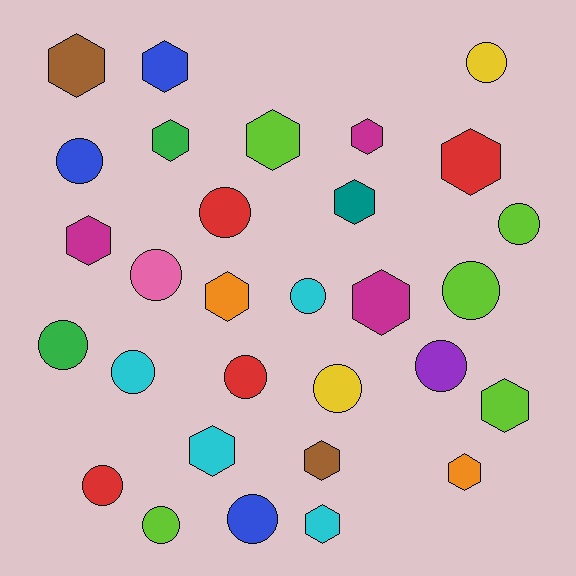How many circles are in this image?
There are 15 circles.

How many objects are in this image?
There are 30 objects.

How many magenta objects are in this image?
There are 3 magenta objects.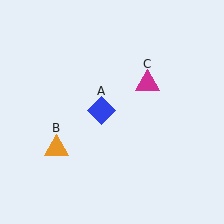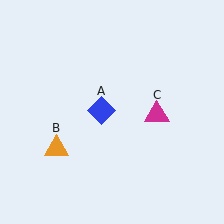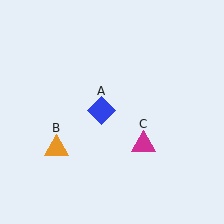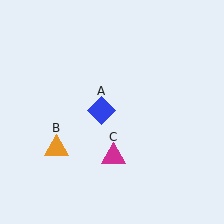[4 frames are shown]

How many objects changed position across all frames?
1 object changed position: magenta triangle (object C).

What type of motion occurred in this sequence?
The magenta triangle (object C) rotated clockwise around the center of the scene.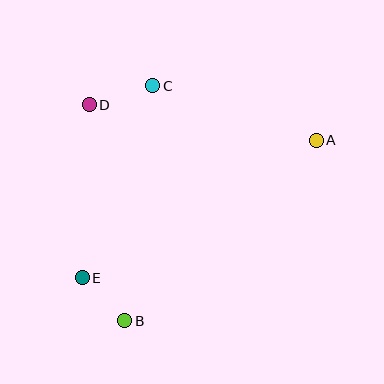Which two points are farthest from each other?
Points A and E are farthest from each other.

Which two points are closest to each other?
Points B and E are closest to each other.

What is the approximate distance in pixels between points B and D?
The distance between B and D is approximately 219 pixels.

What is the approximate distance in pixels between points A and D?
The distance between A and D is approximately 229 pixels.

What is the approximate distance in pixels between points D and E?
The distance between D and E is approximately 173 pixels.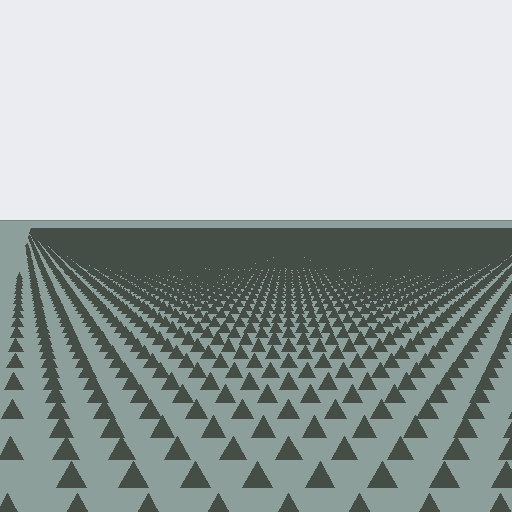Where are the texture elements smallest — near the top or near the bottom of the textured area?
Near the top.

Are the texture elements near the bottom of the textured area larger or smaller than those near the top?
Larger. Near the bottom, elements are closer to the viewer and appear at a bigger on-screen size.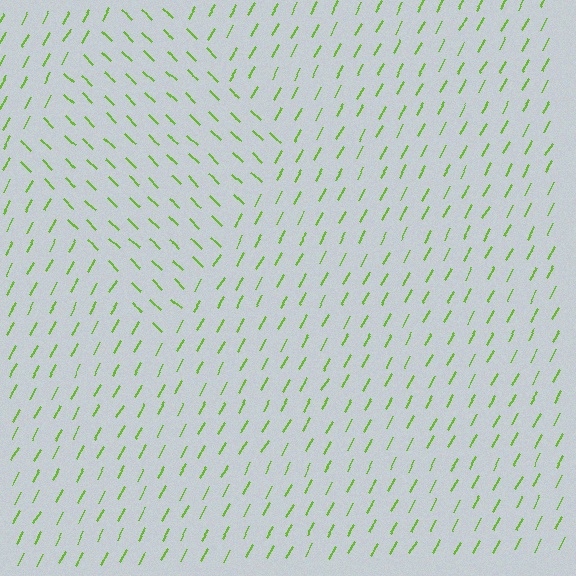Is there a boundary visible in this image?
Yes, there is a texture boundary formed by a change in line orientation.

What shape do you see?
I see a diamond.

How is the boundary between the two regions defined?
The boundary is defined purely by a change in line orientation (approximately 74 degrees difference). All lines are the same color and thickness.